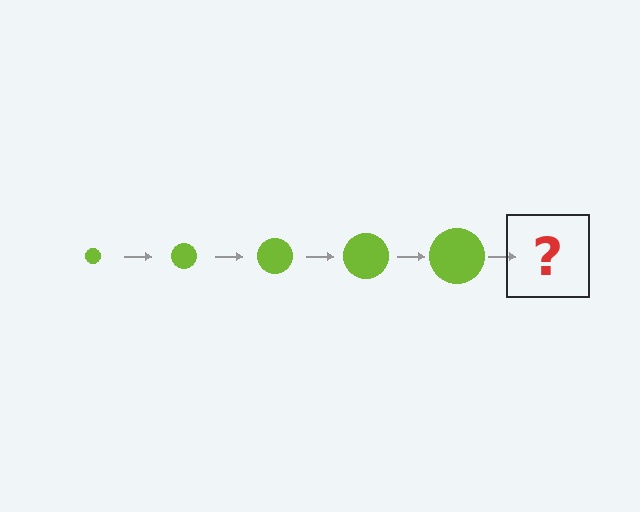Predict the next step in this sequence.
The next step is a lime circle, larger than the previous one.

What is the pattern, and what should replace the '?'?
The pattern is that the circle gets progressively larger each step. The '?' should be a lime circle, larger than the previous one.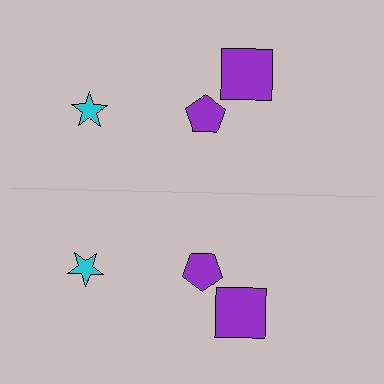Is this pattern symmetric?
Yes, this pattern has bilateral (reflection) symmetry.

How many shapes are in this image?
There are 6 shapes in this image.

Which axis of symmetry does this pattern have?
The pattern has a horizontal axis of symmetry running through the center of the image.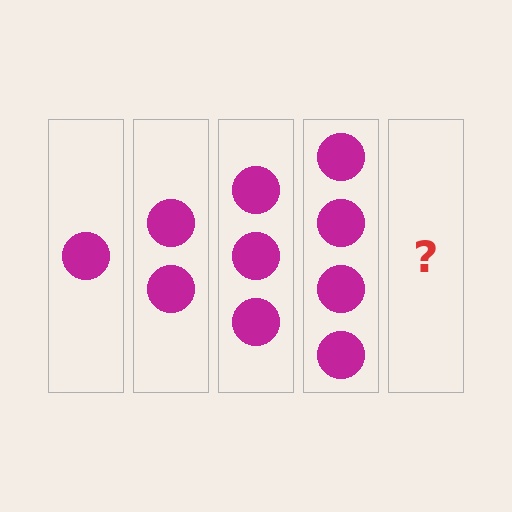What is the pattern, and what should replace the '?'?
The pattern is that each step adds one more circle. The '?' should be 5 circles.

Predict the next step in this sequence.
The next step is 5 circles.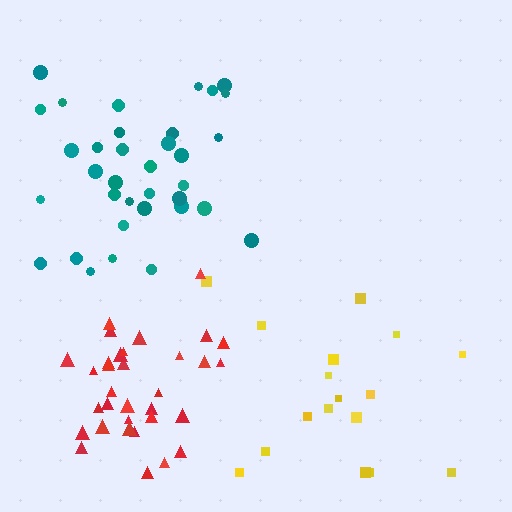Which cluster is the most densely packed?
Red.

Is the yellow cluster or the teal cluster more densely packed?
Teal.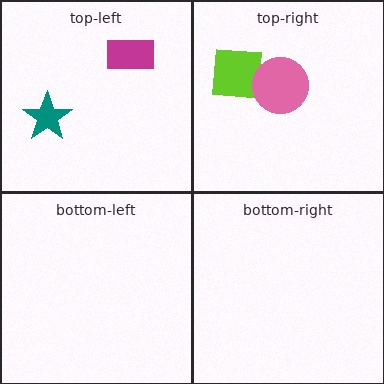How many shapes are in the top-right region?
2.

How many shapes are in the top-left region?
2.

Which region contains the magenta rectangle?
The top-left region.